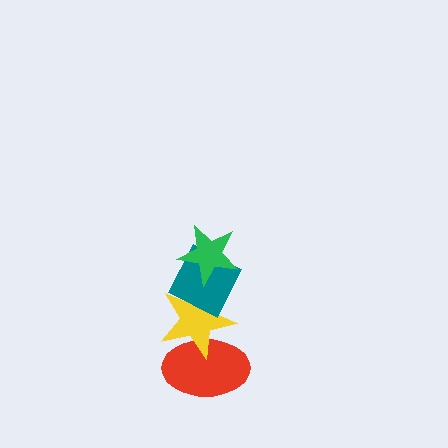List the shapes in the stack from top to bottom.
From top to bottom: the green star, the teal diamond, the yellow star, the red ellipse.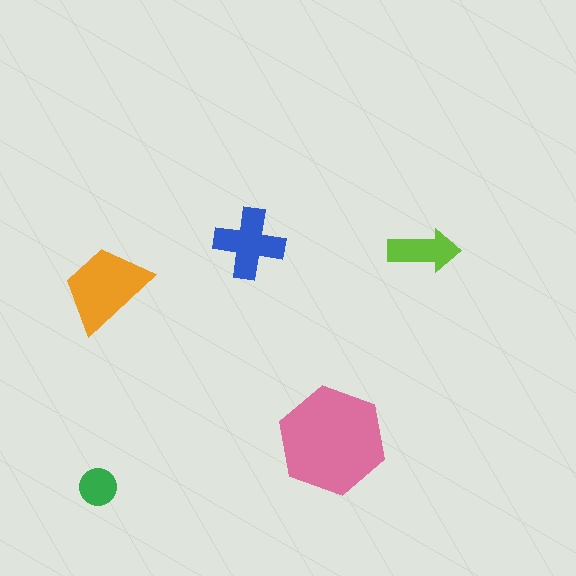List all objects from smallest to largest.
The green circle, the lime arrow, the blue cross, the orange trapezoid, the pink hexagon.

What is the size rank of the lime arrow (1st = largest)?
4th.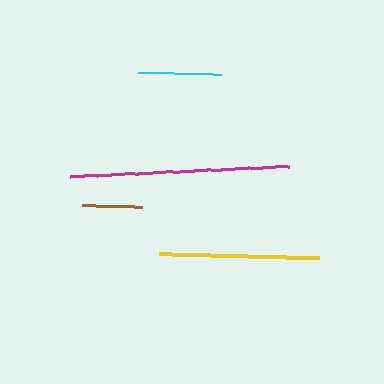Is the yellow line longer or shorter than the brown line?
The yellow line is longer than the brown line.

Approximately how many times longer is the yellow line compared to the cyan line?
The yellow line is approximately 2.0 times the length of the cyan line.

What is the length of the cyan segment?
The cyan segment is approximately 82 pixels long.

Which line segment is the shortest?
The brown line is the shortest at approximately 60 pixels.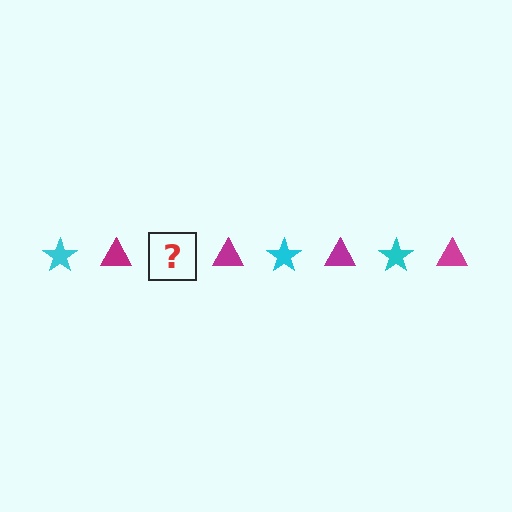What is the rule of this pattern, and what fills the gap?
The rule is that the pattern alternates between cyan star and magenta triangle. The gap should be filled with a cyan star.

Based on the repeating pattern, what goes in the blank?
The blank should be a cyan star.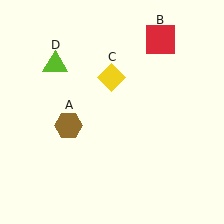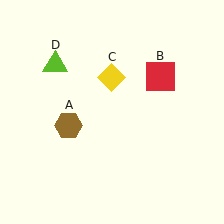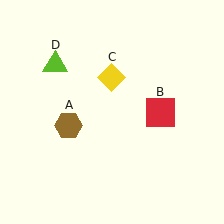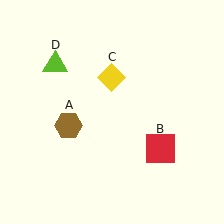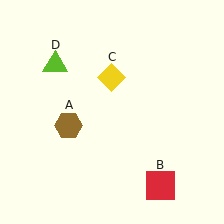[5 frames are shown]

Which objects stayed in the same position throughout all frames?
Brown hexagon (object A) and yellow diamond (object C) and lime triangle (object D) remained stationary.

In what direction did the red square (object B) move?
The red square (object B) moved down.